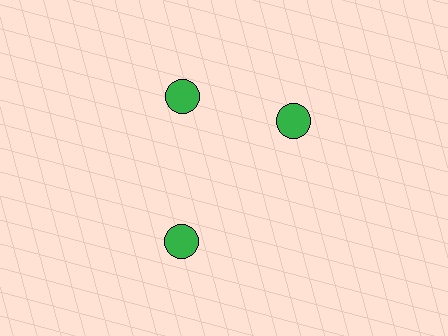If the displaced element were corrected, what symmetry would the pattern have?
It would have 3-fold rotational symmetry — the pattern would map onto itself every 120 degrees.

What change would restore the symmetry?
The symmetry would be restored by rotating it back into even spacing with its neighbors so that all 3 circles sit at equal angles and equal distance from the center.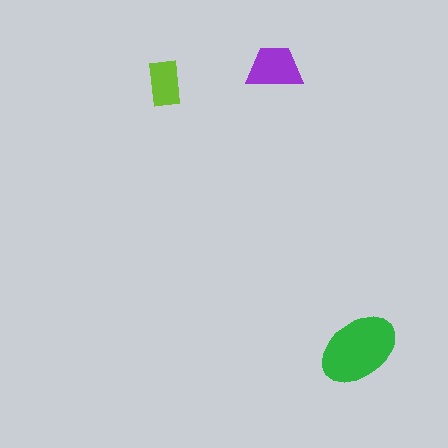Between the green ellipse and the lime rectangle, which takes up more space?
The green ellipse.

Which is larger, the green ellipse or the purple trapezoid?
The green ellipse.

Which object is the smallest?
The lime rectangle.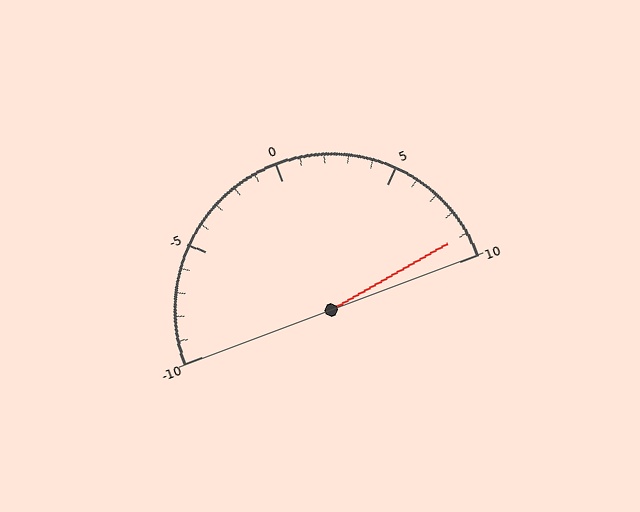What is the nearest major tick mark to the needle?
The nearest major tick mark is 10.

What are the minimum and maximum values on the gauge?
The gauge ranges from -10 to 10.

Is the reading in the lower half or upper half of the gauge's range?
The reading is in the upper half of the range (-10 to 10).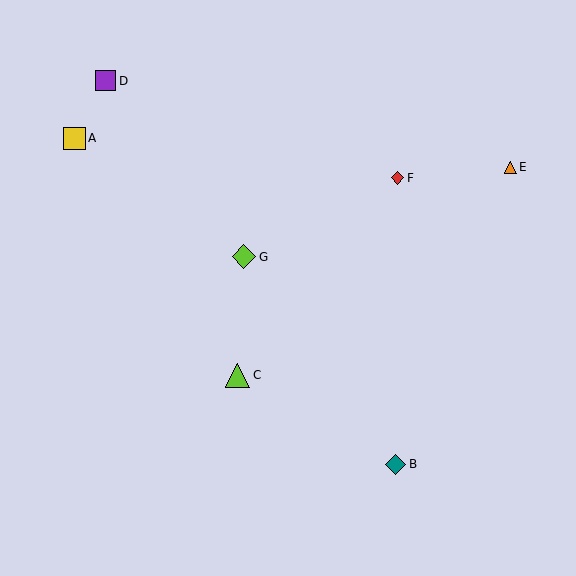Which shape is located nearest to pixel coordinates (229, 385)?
The lime triangle (labeled C) at (237, 375) is nearest to that location.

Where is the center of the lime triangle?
The center of the lime triangle is at (237, 375).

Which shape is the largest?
The lime triangle (labeled C) is the largest.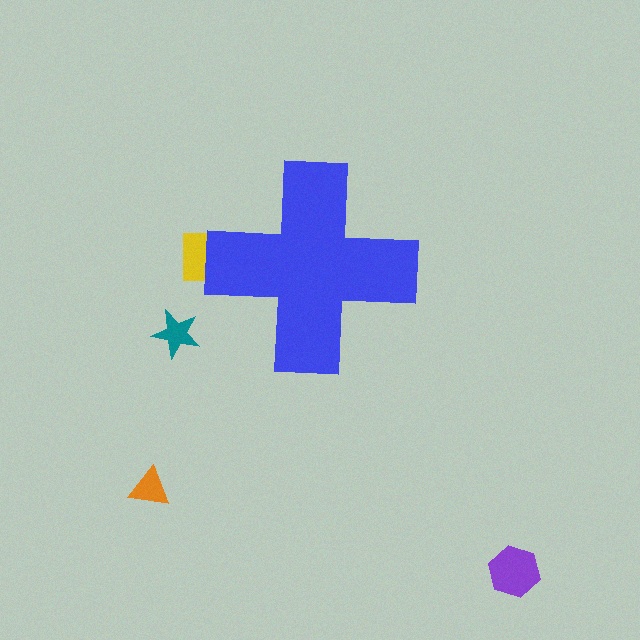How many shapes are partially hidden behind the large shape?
1 shape is partially hidden.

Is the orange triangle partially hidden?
No, the orange triangle is fully visible.